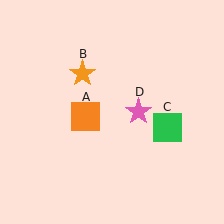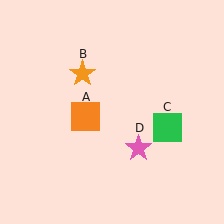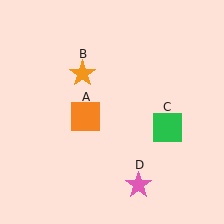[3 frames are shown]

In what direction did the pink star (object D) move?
The pink star (object D) moved down.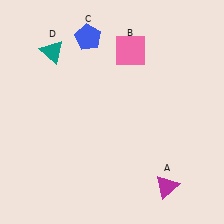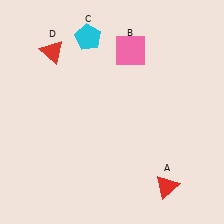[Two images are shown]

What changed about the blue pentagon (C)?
In Image 1, C is blue. In Image 2, it changed to cyan.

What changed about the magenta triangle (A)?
In Image 1, A is magenta. In Image 2, it changed to red.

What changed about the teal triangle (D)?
In Image 1, D is teal. In Image 2, it changed to red.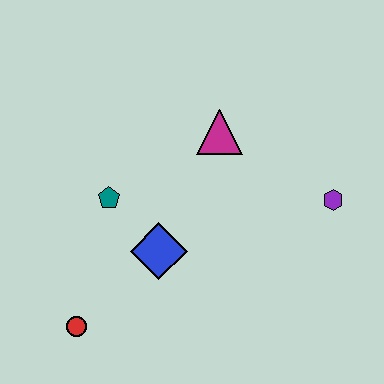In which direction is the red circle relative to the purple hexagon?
The red circle is to the left of the purple hexagon.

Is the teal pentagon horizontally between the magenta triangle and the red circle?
Yes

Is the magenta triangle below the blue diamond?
No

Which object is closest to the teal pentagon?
The blue diamond is closest to the teal pentagon.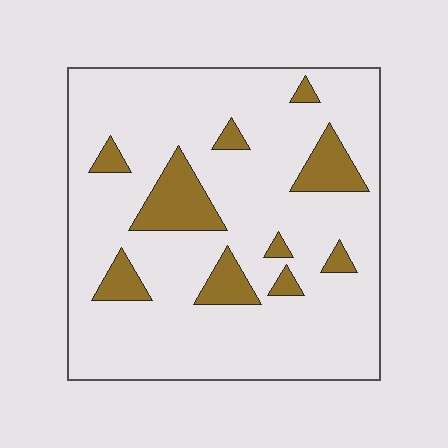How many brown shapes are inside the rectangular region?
10.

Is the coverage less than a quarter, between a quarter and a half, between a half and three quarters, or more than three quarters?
Less than a quarter.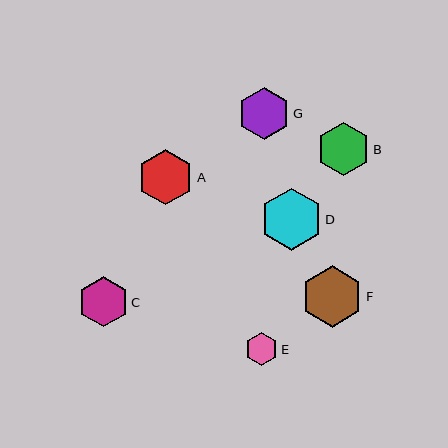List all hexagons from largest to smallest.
From largest to smallest: D, F, A, B, G, C, E.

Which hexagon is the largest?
Hexagon D is the largest with a size of approximately 62 pixels.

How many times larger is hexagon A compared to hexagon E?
Hexagon A is approximately 1.7 times the size of hexagon E.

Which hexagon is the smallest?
Hexagon E is the smallest with a size of approximately 33 pixels.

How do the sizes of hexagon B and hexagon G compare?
Hexagon B and hexagon G are approximately the same size.